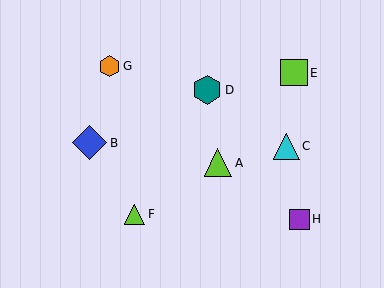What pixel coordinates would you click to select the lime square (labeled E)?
Click at (294, 73) to select the lime square E.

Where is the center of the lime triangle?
The center of the lime triangle is at (135, 214).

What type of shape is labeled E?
Shape E is a lime square.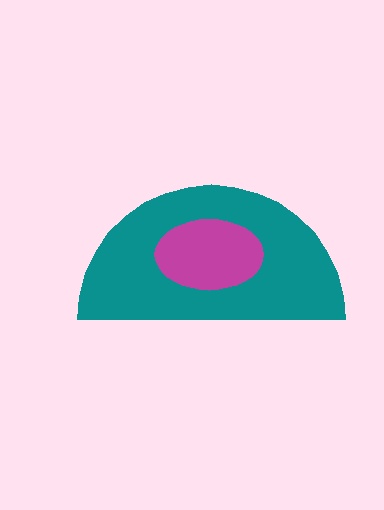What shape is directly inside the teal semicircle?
The magenta ellipse.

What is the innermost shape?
The magenta ellipse.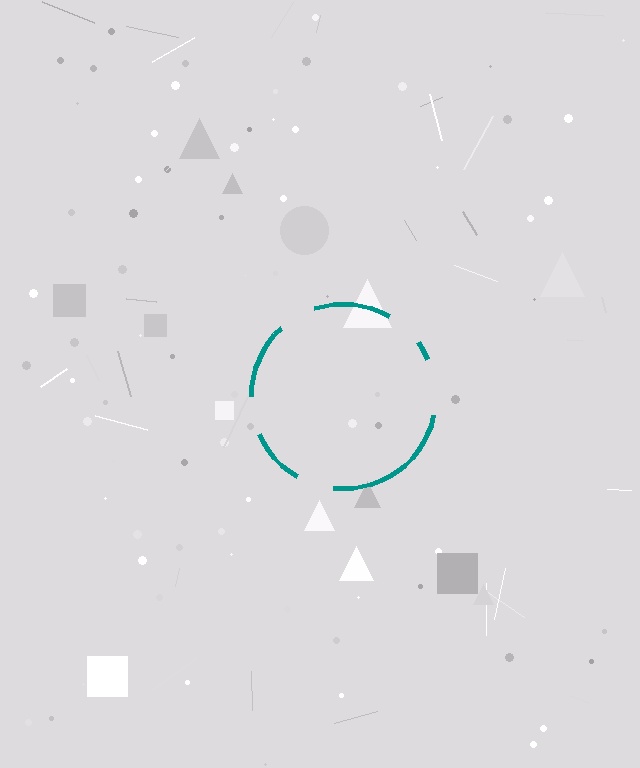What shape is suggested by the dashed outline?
The dashed outline suggests a circle.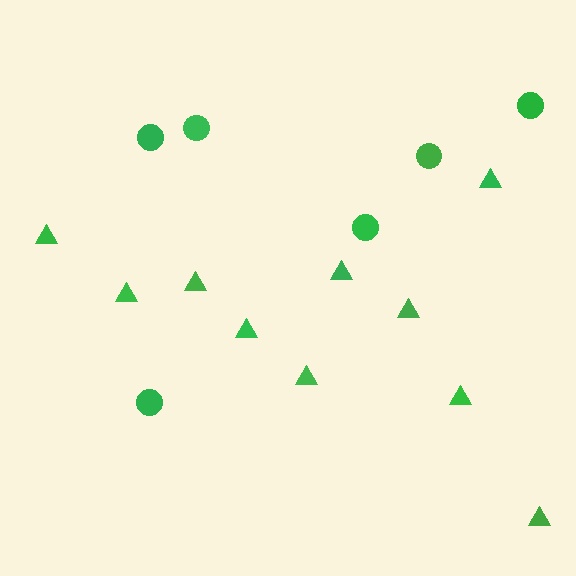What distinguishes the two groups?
There are 2 groups: one group of triangles (10) and one group of circles (6).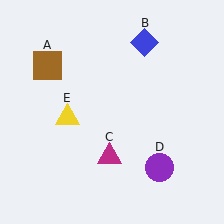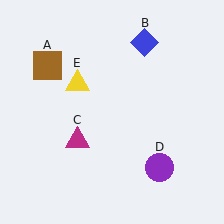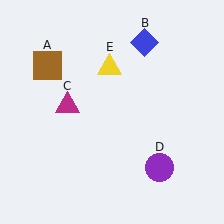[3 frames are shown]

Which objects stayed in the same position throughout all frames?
Brown square (object A) and blue diamond (object B) and purple circle (object D) remained stationary.